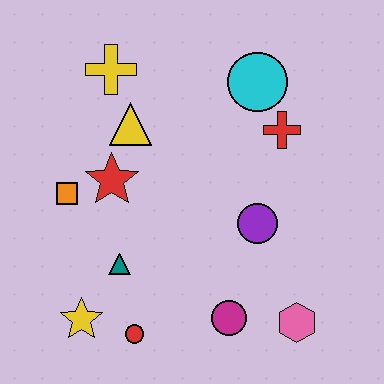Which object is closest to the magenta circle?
The pink hexagon is closest to the magenta circle.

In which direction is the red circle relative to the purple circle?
The red circle is to the left of the purple circle.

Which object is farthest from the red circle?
The cyan circle is farthest from the red circle.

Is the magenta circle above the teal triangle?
No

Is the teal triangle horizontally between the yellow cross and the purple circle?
Yes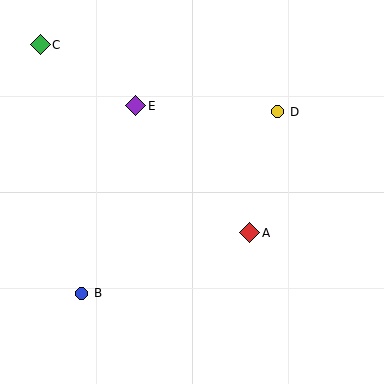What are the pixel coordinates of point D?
Point D is at (278, 112).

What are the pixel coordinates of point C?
Point C is at (40, 45).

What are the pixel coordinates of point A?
Point A is at (250, 233).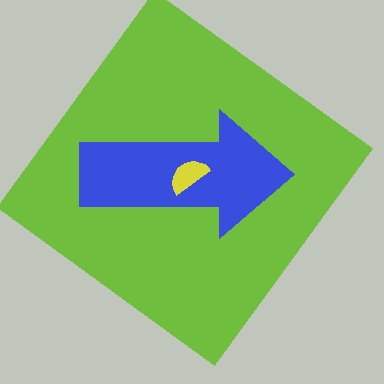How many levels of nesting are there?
3.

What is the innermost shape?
The yellow semicircle.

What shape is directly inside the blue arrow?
The yellow semicircle.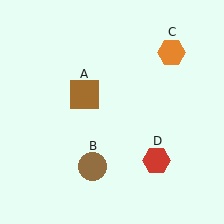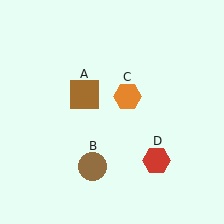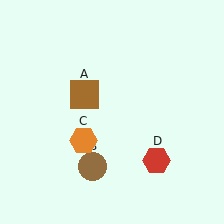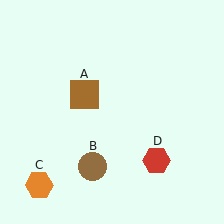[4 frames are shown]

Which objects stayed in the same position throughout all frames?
Brown square (object A) and brown circle (object B) and red hexagon (object D) remained stationary.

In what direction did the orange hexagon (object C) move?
The orange hexagon (object C) moved down and to the left.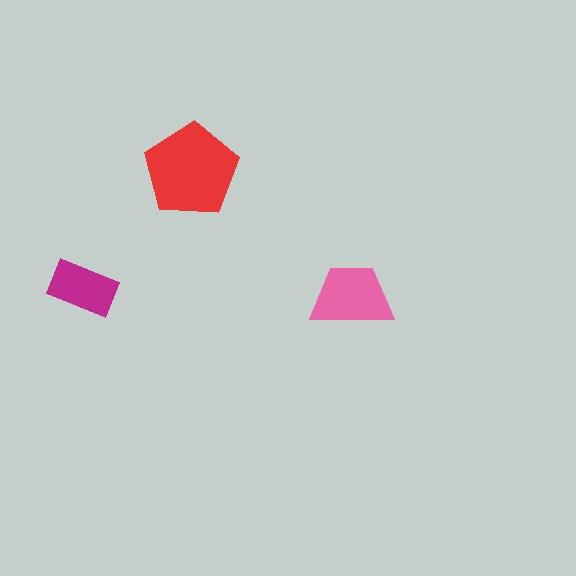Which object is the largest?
The red pentagon.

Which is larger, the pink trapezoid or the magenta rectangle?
The pink trapezoid.